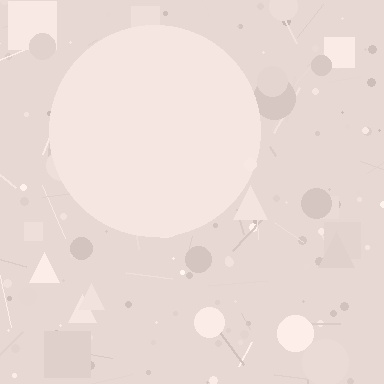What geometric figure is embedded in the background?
A circle is embedded in the background.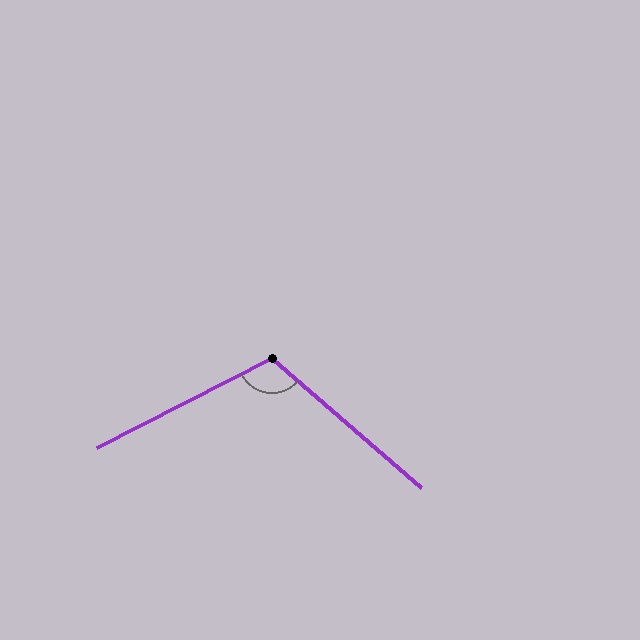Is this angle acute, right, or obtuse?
It is obtuse.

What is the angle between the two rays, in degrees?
Approximately 112 degrees.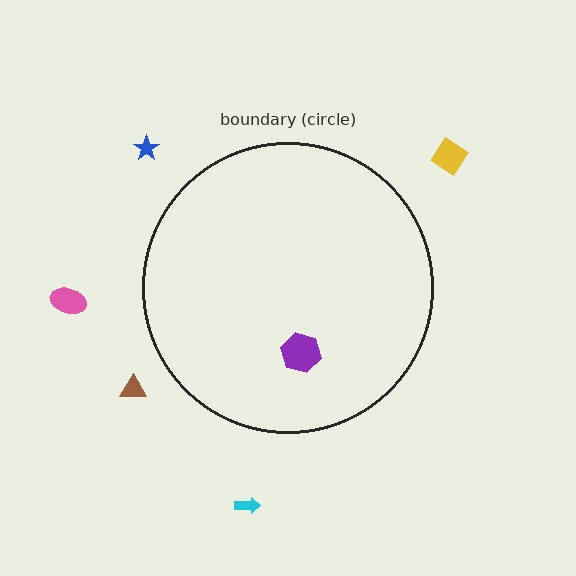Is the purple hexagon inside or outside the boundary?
Inside.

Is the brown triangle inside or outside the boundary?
Outside.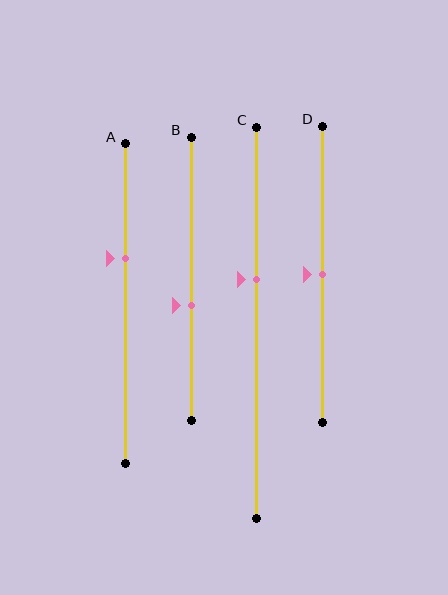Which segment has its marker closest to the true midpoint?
Segment D has its marker closest to the true midpoint.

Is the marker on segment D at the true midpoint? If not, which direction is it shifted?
Yes, the marker on segment D is at the true midpoint.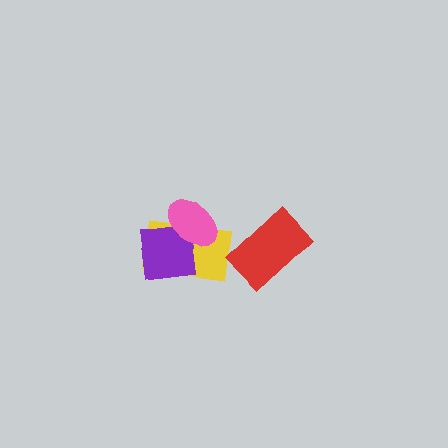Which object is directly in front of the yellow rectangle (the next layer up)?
The purple square is directly in front of the yellow rectangle.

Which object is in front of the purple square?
The pink ellipse is in front of the purple square.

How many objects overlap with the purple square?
2 objects overlap with the purple square.